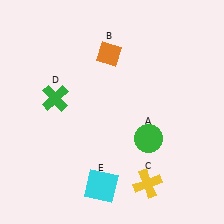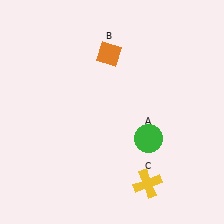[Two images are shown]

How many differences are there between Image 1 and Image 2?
There are 2 differences between the two images.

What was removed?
The cyan square (E), the green cross (D) were removed in Image 2.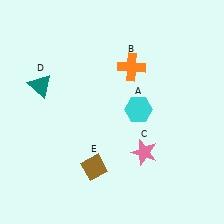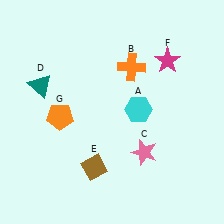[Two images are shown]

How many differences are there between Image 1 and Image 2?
There are 2 differences between the two images.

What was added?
A magenta star (F), an orange pentagon (G) were added in Image 2.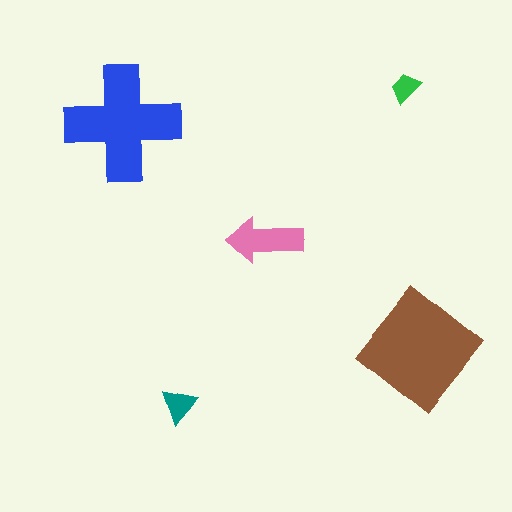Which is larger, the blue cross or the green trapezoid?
The blue cross.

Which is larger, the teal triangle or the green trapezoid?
The teal triangle.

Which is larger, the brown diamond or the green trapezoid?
The brown diamond.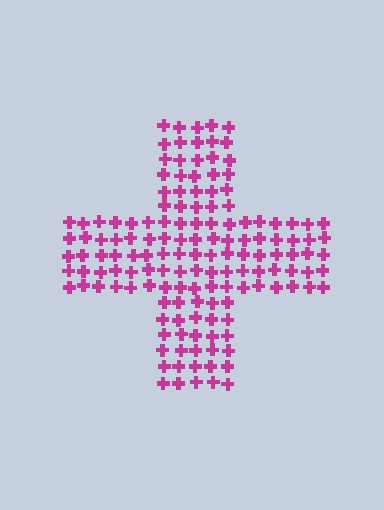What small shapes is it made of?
It is made of small crosses.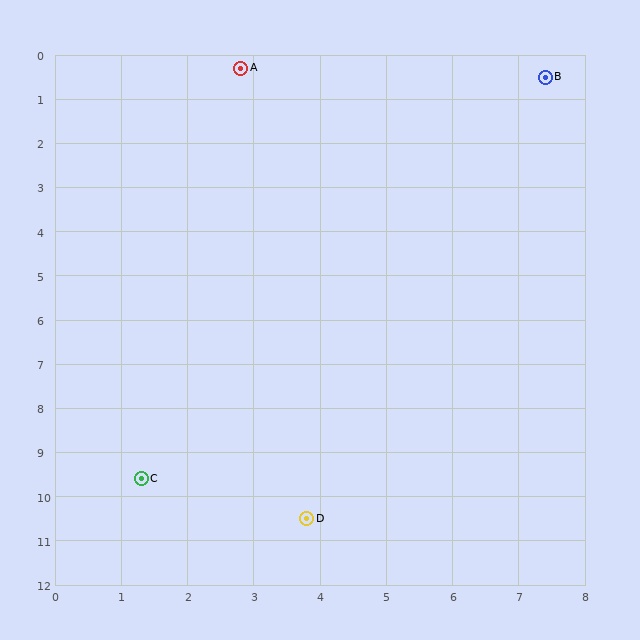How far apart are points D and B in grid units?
Points D and B are about 10.6 grid units apart.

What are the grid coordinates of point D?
Point D is at approximately (3.8, 10.5).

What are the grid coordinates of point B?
Point B is at approximately (7.4, 0.5).